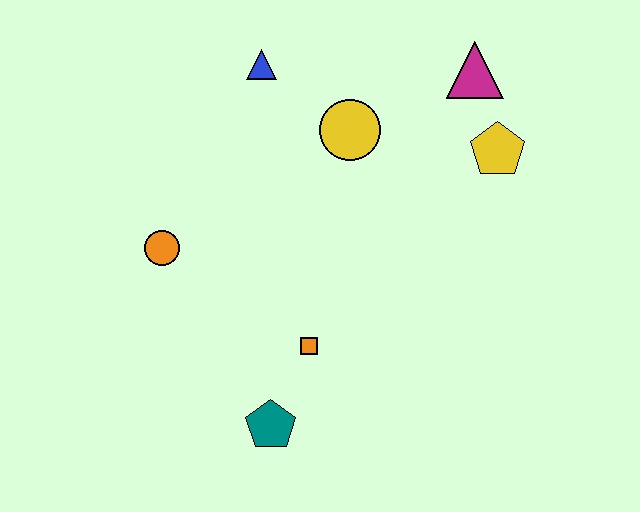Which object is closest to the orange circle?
The orange square is closest to the orange circle.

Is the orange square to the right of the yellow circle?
No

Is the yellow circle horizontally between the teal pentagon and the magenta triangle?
Yes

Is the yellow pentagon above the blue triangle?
No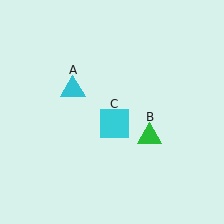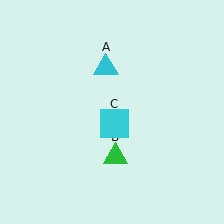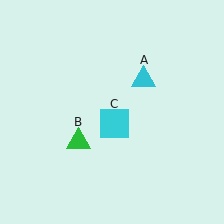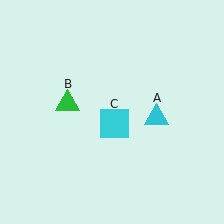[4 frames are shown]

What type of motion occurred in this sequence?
The cyan triangle (object A), green triangle (object B) rotated clockwise around the center of the scene.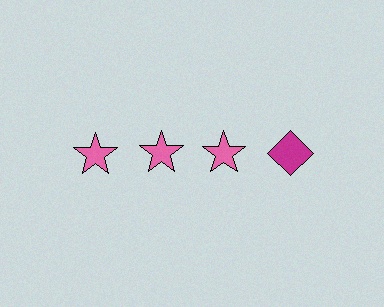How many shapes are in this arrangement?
There are 4 shapes arranged in a grid pattern.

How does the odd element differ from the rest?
It differs in both color (magenta instead of pink) and shape (diamond instead of star).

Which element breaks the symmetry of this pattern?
The magenta diamond in the top row, second from right column breaks the symmetry. All other shapes are pink stars.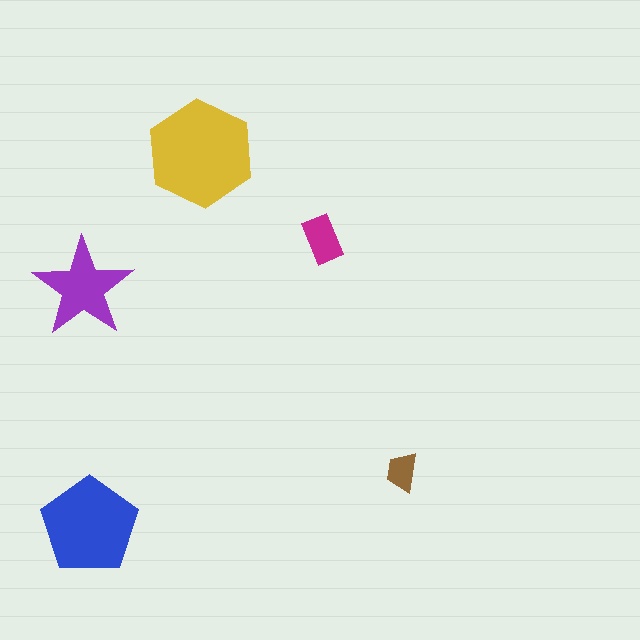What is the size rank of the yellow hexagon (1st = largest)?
1st.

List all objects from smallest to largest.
The brown trapezoid, the magenta rectangle, the purple star, the blue pentagon, the yellow hexagon.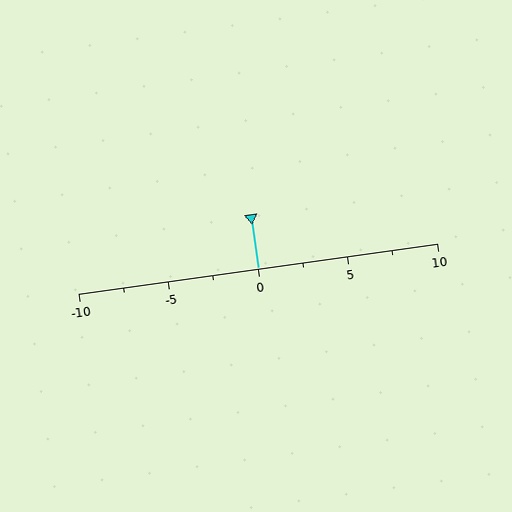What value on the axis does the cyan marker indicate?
The marker indicates approximately 0.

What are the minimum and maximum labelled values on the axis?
The axis runs from -10 to 10.